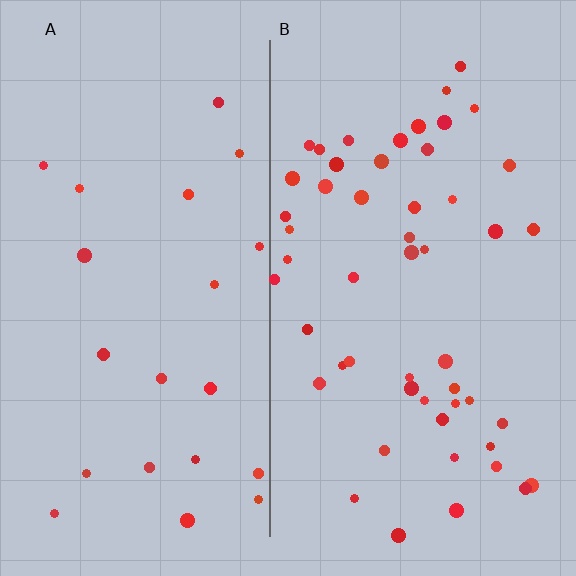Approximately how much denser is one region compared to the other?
Approximately 2.4× — region B over region A.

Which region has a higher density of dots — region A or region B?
B (the right).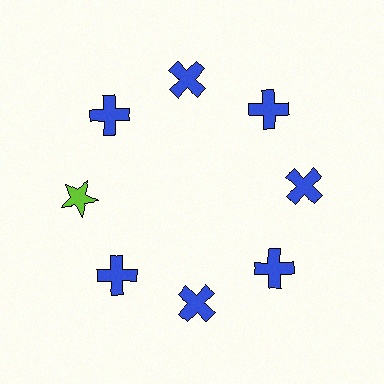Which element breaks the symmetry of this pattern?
The lime star at roughly the 9 o'clock position breaks the symmetry. All other shapes are blue crosses.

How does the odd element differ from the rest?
It differs in both color (lime instead of blue) and shape (star instead of cross).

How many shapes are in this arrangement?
There are 8 shapes arranged in a ring pattern.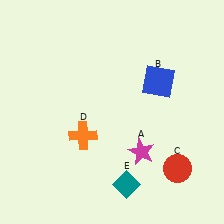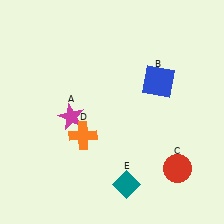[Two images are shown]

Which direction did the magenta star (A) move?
The magenta star (A) moved left.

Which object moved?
The magenta star (A) moved left.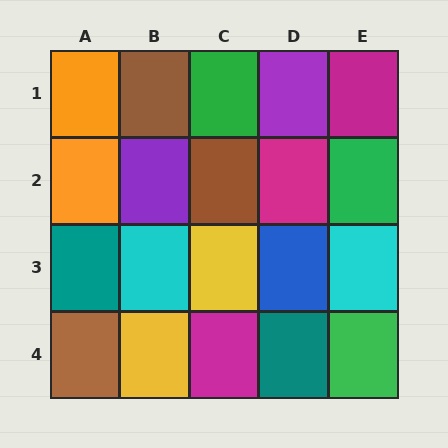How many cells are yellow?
2 cells are yellow.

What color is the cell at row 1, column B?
Brown.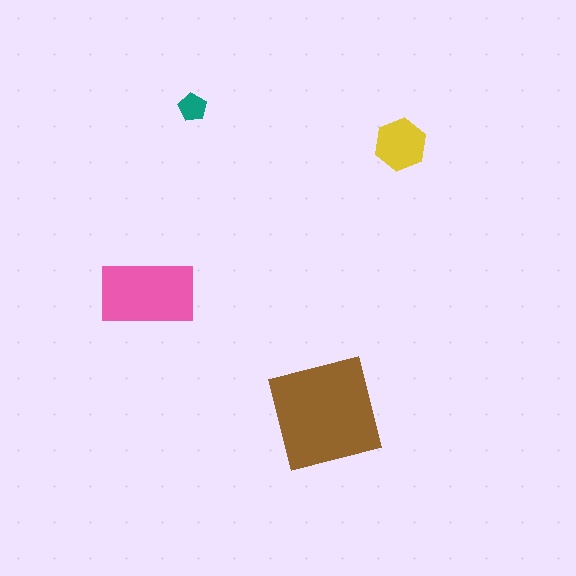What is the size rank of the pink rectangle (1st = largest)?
2nd.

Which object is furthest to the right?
The yellow hexagon is rightmost.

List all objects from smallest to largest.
The teal pentagon, the yellow hexagon, the pink rectangle, the brown square.